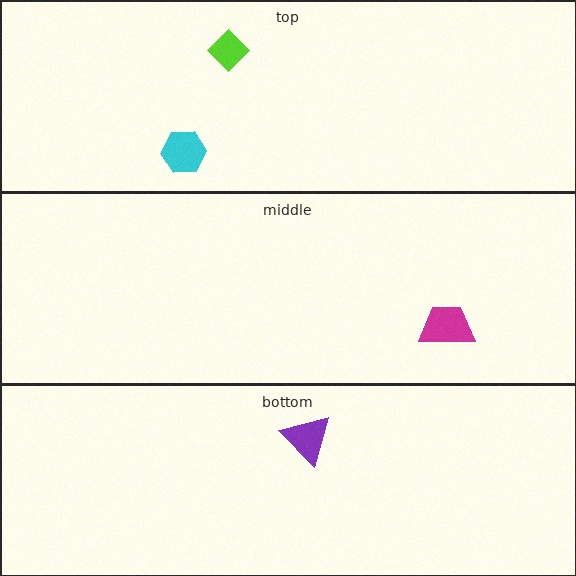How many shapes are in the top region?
2.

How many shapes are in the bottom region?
1.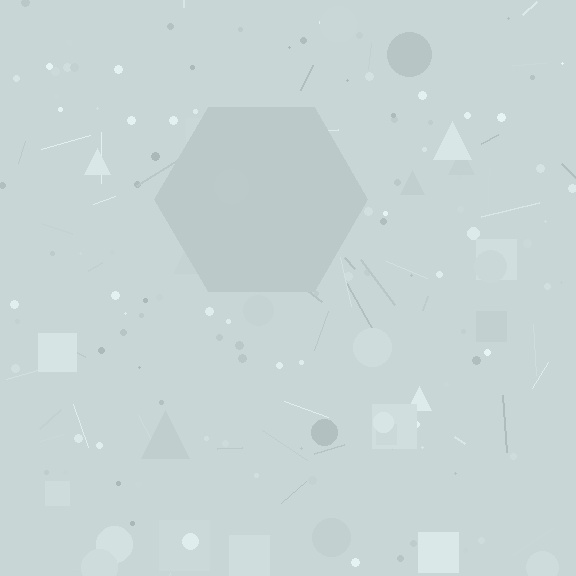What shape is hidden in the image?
A hexagon is hidden in the image.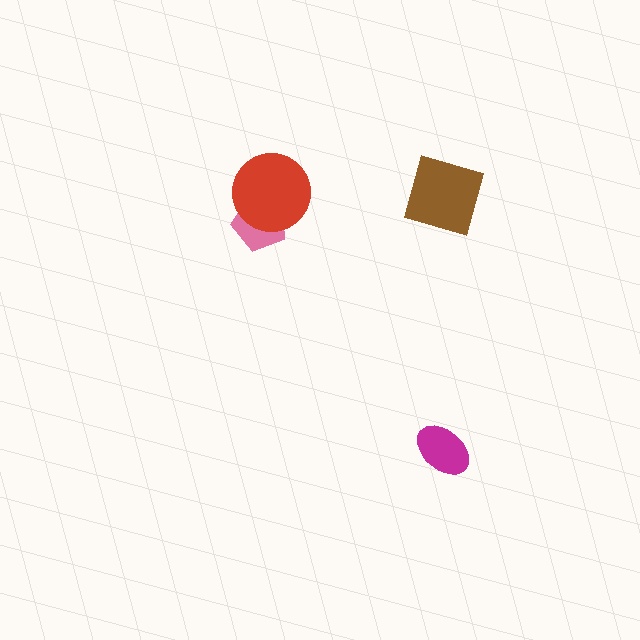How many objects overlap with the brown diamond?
0 objects overlap with the brown diamond.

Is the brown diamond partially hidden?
No, no other shape covers it.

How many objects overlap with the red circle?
1 object overlaps with the red circle.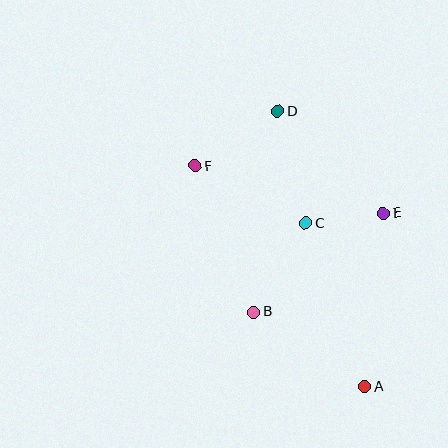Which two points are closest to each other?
Points C and E are closest to each other.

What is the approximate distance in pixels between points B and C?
The distance between B and C is approximately 103 pixels.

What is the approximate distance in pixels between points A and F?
The distance between A and F is approximately 279 pixels.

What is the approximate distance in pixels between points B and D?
The distance between B and D is approximately 203 pixels.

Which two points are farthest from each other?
Points A and D are farthest from each other.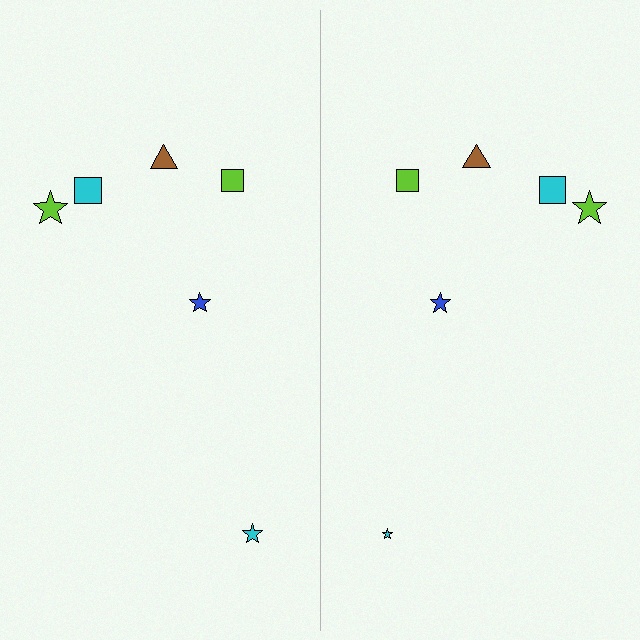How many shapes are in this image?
There are 12 shapes in this image.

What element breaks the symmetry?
The cyan star on the right side has a different size than its mirror counterpart.